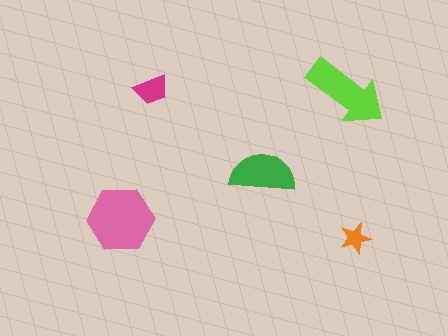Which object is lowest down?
The orange star is bottommost.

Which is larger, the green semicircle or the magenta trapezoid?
The green semicircle.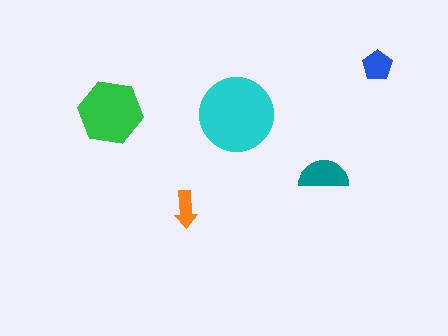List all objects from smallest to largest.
The orange arrow, the blue pentagon, the teal semicircle, the green hexagon, the cyan circle.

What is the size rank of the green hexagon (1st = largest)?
2nd.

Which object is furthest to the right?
The blue pentagon is rightmost.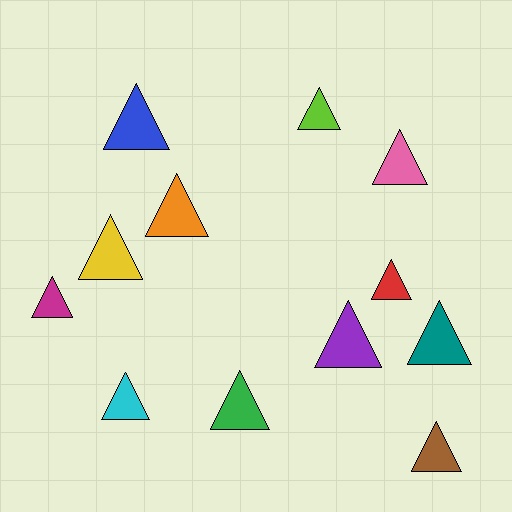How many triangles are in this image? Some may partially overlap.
There are 12 triangles.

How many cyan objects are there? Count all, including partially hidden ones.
There is 1 cyan object.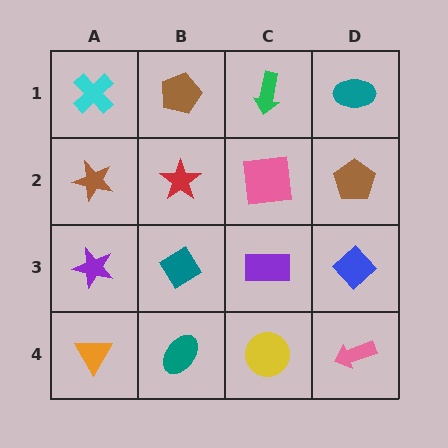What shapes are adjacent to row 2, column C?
A green arrow (row 1, column C), a purple rectangle (row 3, column C), a red star (row 2, column B), a brown pentagon (row 2, column D).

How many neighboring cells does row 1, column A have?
2.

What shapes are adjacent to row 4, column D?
A blue diamond (row 3, column D), a yellow circle (row 4, column C).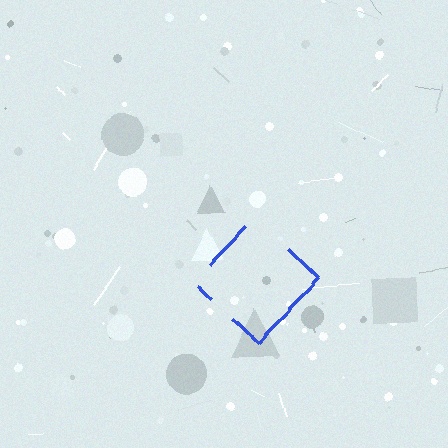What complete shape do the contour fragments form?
The contour fragments form a diamond.